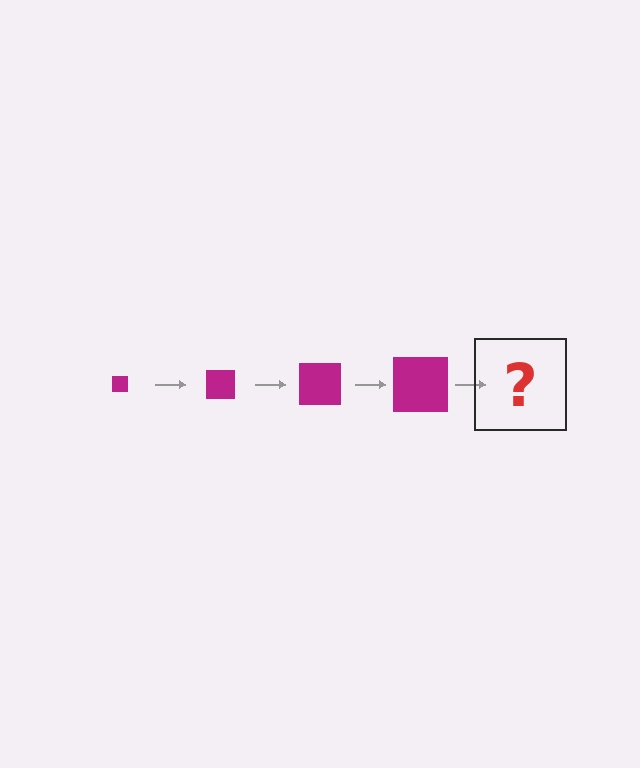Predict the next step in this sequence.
The next step is a magenta square, larger than the previous one.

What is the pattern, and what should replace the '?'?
The pattern is that the square gets progressively larger each step. The '?' should be a magenta square, larger than the previous one.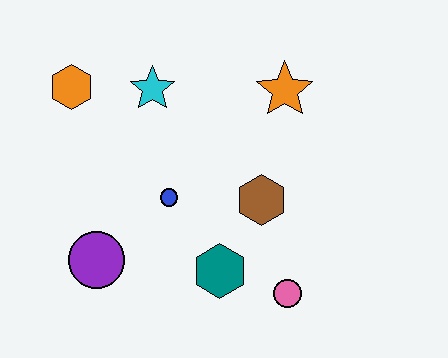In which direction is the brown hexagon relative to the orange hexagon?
The brown hexagon is to the right of the orange hexagon.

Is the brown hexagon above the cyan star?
No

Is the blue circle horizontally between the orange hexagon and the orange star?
Yes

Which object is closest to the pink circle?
The teal hexagon is closest to the pink circle.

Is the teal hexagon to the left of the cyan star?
No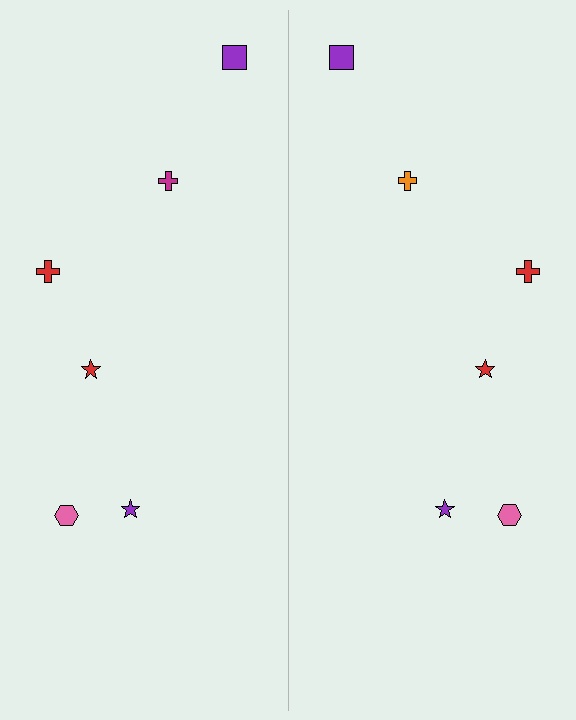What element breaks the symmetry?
The orange cross on the right side breaks the symmetry — its mirror counterpart is magenta.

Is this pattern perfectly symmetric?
No, the pattern is not perfectly symmetric. The orange cross on the right side breaks the symmetry — its mirror counterpart is magenta.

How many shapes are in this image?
There are 12 shapes in this image.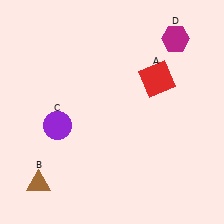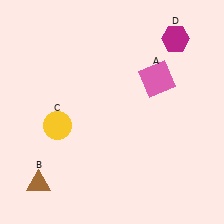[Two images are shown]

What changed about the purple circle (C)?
In Image 1, C is purple. In Image 2, it changed to yellow.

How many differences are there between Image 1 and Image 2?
There are 2 differences between the two images.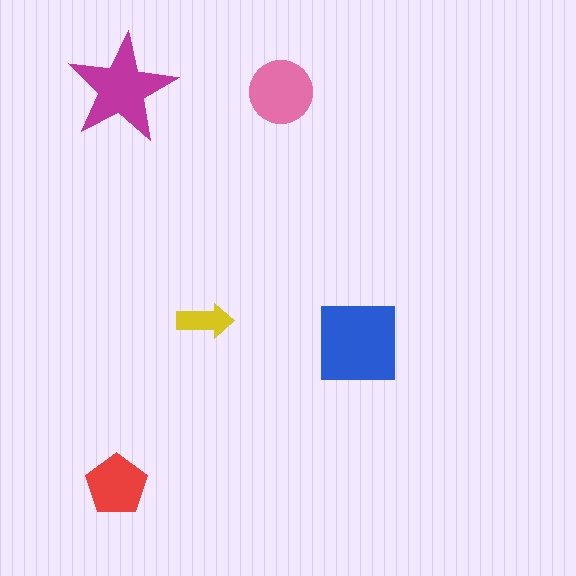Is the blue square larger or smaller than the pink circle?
Larger.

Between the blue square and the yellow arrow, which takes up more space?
The blue square.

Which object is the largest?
The blue square.